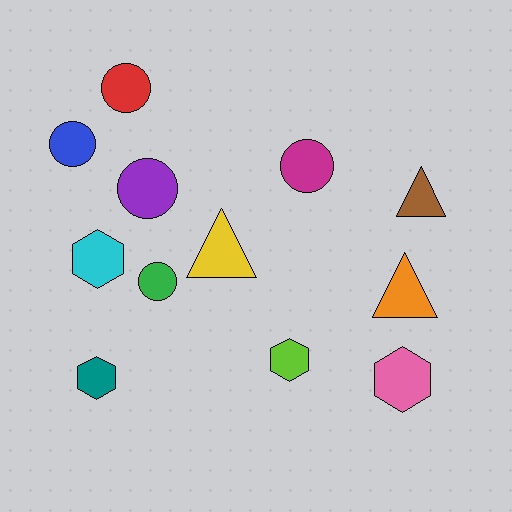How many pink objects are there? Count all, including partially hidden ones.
There is 1 pink object.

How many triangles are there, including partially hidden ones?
There are 3 triangles.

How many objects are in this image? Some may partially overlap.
There are 12 objects.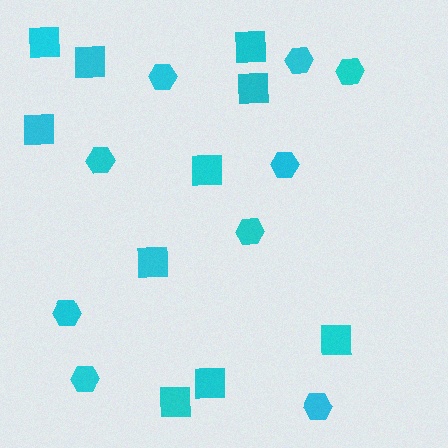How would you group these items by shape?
There are 2 groups: one group of squares (10) and one group of hexagons (9).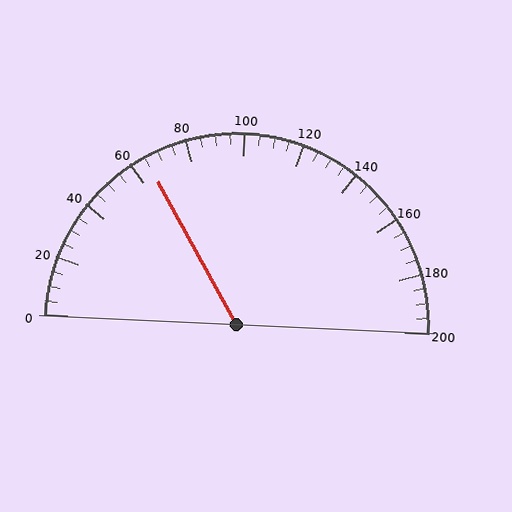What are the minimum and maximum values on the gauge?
The gauge ranges from 0 to 200.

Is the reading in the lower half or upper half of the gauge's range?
The reading is in the lower half of the range (0 to 200).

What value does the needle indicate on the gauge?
The needle indicates approximately 65.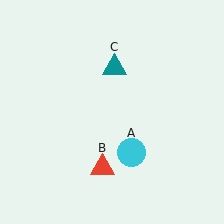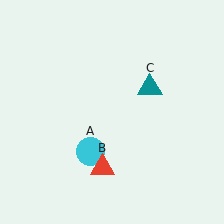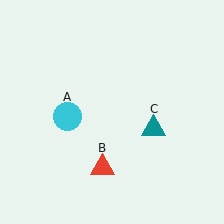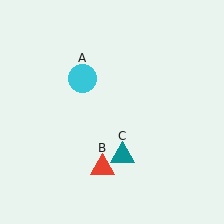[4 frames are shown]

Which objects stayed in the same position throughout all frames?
Red triangle (object B) remained stationary.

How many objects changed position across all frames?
2 objects changed position: cyan circle (object A), teal triangle (object C).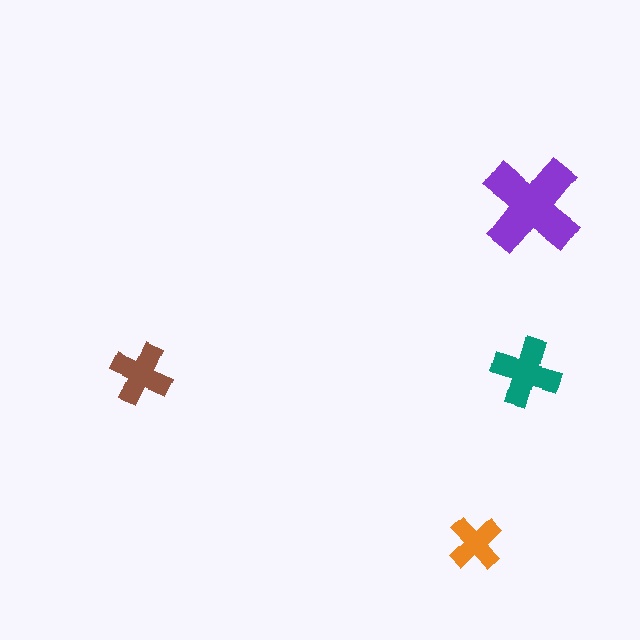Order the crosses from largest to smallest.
the purple one, the teal one, the brown one, the orange one.